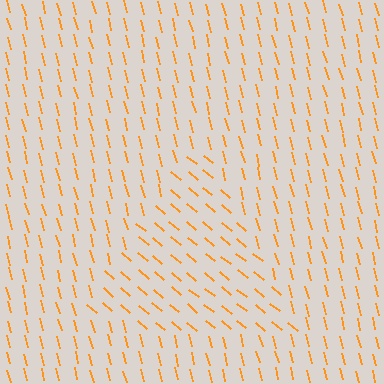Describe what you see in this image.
The image is filled with small orange line segments. A triangle region in the image has lines oriented differently from the surrounding lines, creating a visible texture boundary.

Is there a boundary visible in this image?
Yes, there is a texture boundary formed by a change in line orientation.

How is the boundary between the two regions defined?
The boundary is defined purely by a change in line orientation (approximately 36 degrees difference). All lines are the same color and thickness.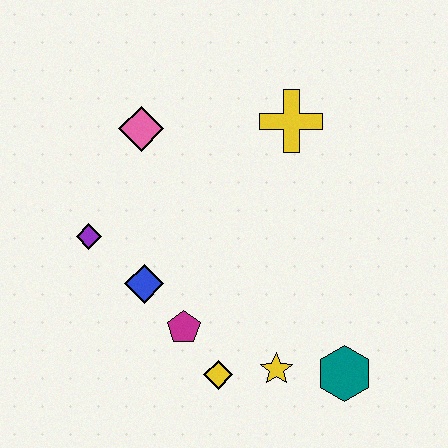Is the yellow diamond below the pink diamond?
Yes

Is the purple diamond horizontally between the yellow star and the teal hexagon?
No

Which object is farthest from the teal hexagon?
The pink diamond is farthest from the teal hexagon.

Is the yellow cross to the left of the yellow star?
No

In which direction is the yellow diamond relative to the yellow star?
The yellow diamond is to the left of the yellow star.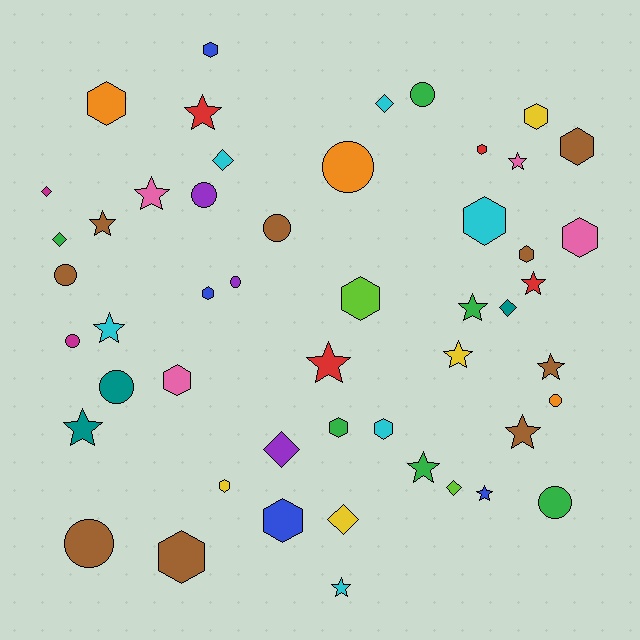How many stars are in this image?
There are 15 stars.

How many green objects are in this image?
There are 6 green objects.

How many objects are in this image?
There are 50 objects.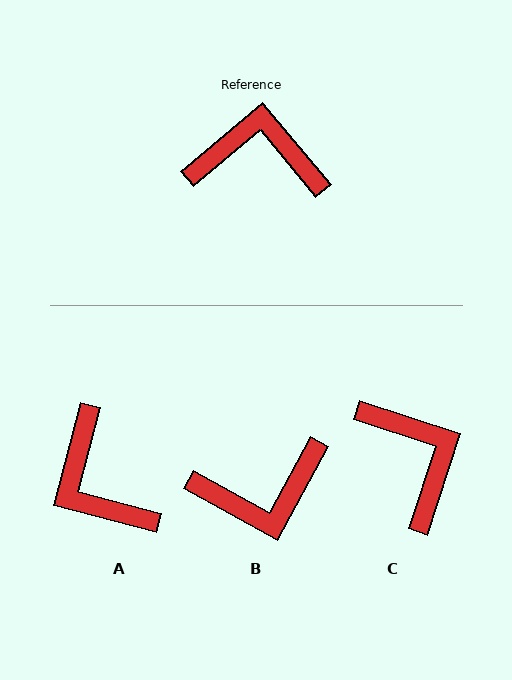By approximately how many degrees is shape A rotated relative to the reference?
Approximately 125 degrees counter-clockwise.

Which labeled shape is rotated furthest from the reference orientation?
B, about 159 degrees away.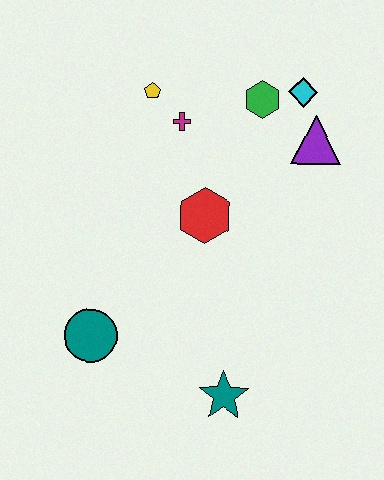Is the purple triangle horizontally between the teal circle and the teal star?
No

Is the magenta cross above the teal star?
Yes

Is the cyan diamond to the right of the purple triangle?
No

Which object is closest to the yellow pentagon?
The magenta cross is closest to the yellow pentagon.